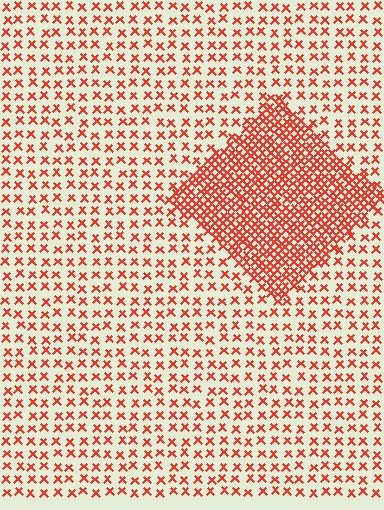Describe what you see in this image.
The image contains small red elements arranged at two different densities. A diamond-shaped region is visible where the elements are more densely packed than the surrounding area.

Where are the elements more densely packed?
The elements are more densely packed inside the diamond boundary.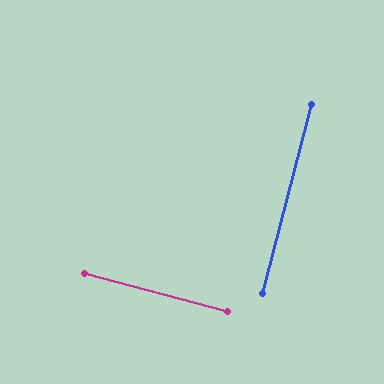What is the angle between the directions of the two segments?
Approximately 90 degrees.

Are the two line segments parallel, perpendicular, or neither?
Perpendicular — they meet at approximately 90°.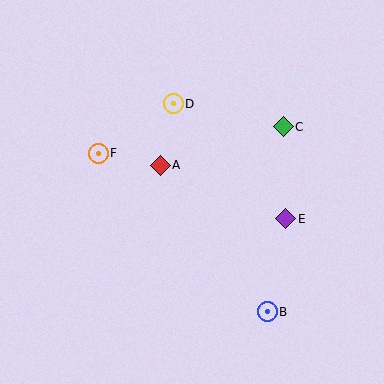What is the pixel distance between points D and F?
The distance between D and F is 90 pixels.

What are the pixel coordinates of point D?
Point D is at (173, 104).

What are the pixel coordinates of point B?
Point B is at (267, 312).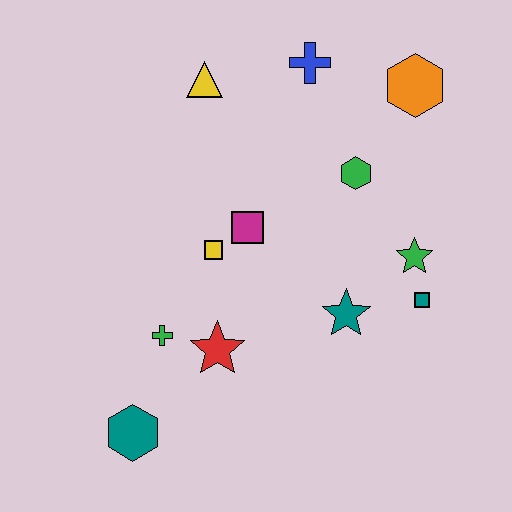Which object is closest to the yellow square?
The magenta square is closest to the yellow square.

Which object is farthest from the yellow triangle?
The teal hexagon is farthest from the yellow triangle.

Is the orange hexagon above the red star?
Yes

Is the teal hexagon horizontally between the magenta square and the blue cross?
No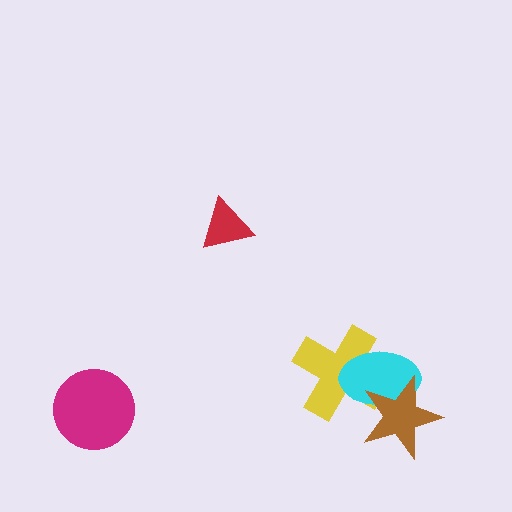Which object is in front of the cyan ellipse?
The brown star is in front of the cyan ellipse.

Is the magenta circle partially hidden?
No, no other shape covers it.